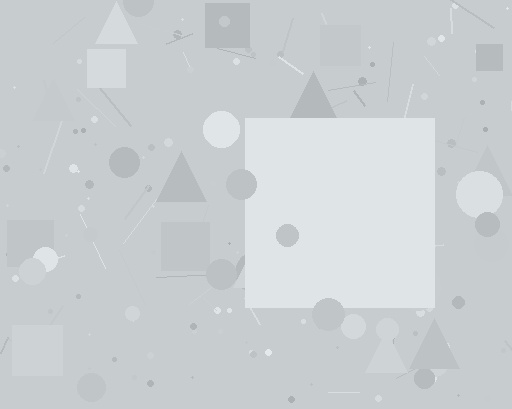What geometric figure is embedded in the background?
A square is embedded in the background.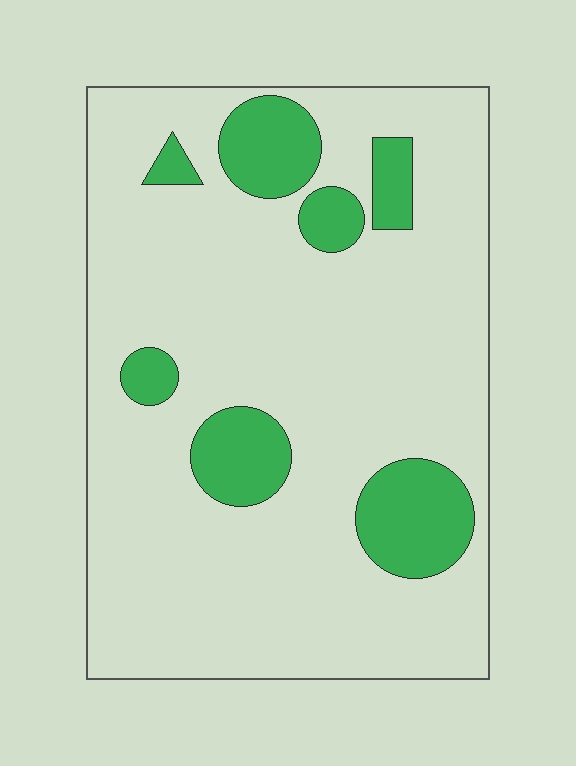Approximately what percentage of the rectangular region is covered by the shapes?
Approximately 15%.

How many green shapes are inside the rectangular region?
7.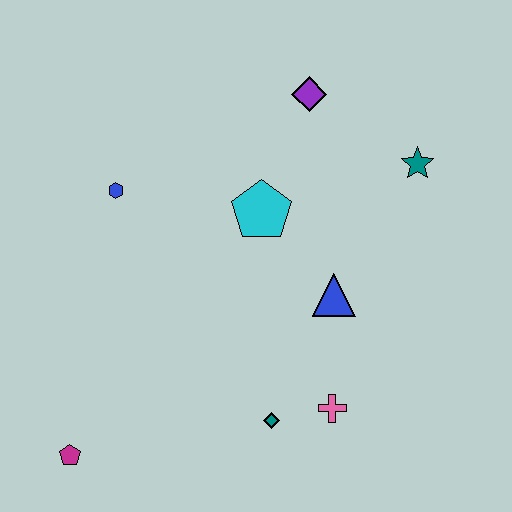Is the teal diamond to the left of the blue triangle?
Yes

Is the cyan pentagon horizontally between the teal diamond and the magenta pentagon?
Yes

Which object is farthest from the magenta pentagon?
The teal star is farthest from the magenta pentagon.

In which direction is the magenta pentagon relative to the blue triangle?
The magenta pentagon is to the left of the blue triangle.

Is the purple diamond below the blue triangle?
No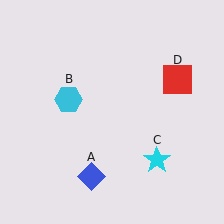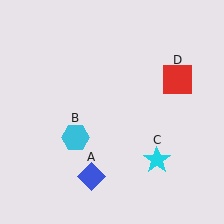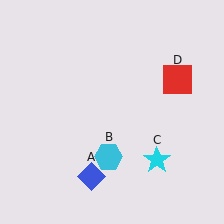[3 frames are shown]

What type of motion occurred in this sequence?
The cyan hexagon (object B) rotated counterclockwise around the center of the scene.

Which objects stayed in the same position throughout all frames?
Blue diamond (object A) and cyan star (object C) and red square (object D) remained stationary.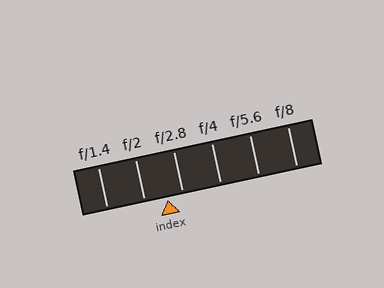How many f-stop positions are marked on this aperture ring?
There are 6 f-stop positions marked.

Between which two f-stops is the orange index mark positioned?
The index mark is between f/2 and f/2.8.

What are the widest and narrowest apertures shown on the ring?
The widest aperture shown is f/1.4 and the narrowest is f/8.